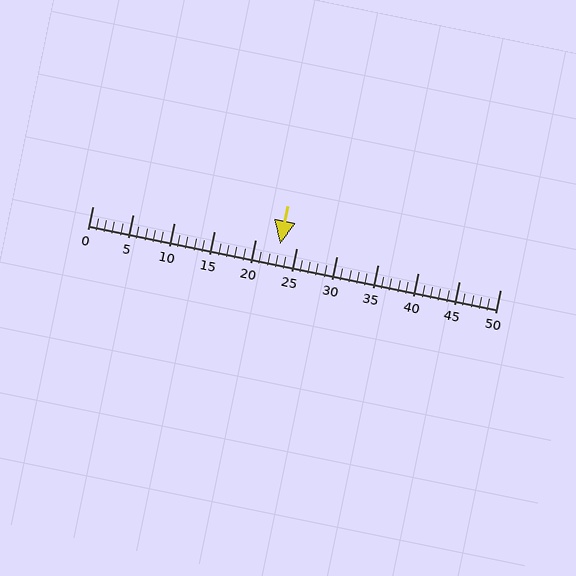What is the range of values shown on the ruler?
The ruler shows values from 0 to 50.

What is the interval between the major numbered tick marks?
The major tick marks are spaced 5 units apart.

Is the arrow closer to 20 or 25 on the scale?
The arrow is closer to 25.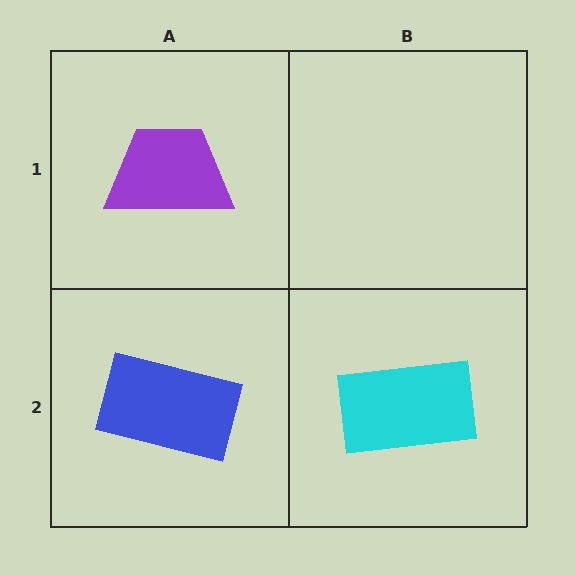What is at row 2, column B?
A cyan rectangle.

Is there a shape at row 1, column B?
No, that cell is empty.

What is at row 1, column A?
A purple trapezoid.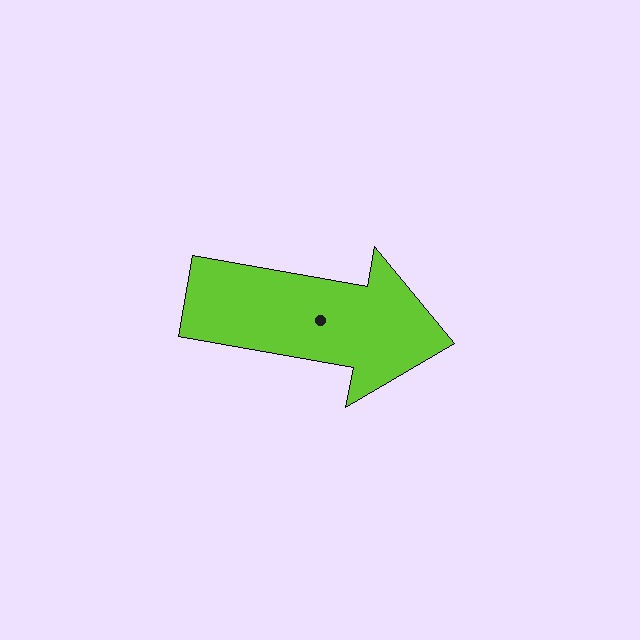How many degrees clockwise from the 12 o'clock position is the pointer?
Approximately 100 degrees.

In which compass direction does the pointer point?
East.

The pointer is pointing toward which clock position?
Roughly 3 o'clock.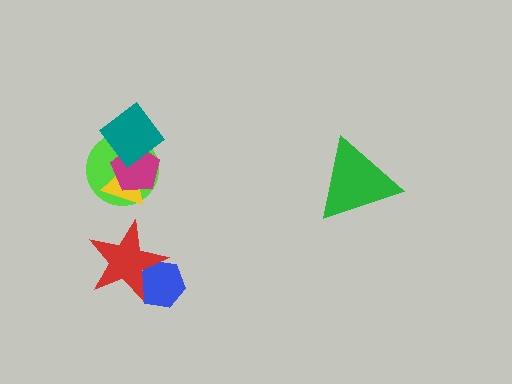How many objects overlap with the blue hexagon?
1 object overlaps with the blue hexagon.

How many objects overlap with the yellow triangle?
3 objects overlap with the yellow triangle.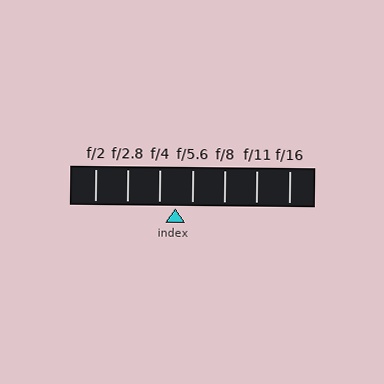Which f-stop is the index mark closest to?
The index mark is closest to f/4.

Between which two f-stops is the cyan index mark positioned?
The index mark is between f/4 and f/5.6.